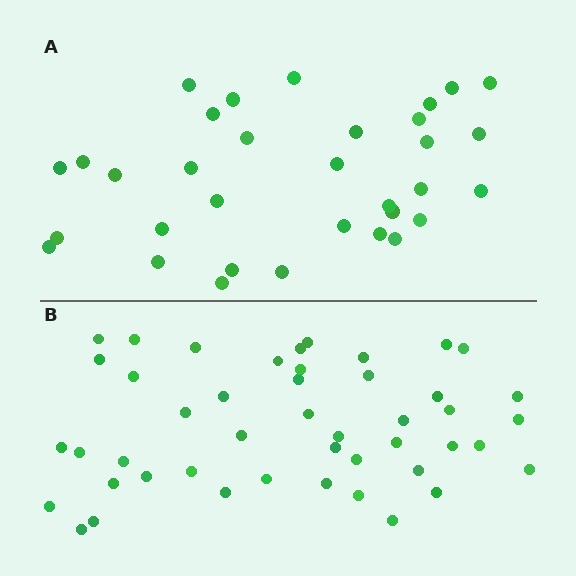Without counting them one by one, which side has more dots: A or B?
Region B (the bottom region) has more dots.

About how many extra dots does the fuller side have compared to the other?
Region B has approximately 15 more dots than region A.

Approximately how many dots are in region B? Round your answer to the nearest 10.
About 50 dots. (The exact count is 46, which rounds to 50.)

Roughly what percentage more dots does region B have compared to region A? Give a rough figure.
About 40% more.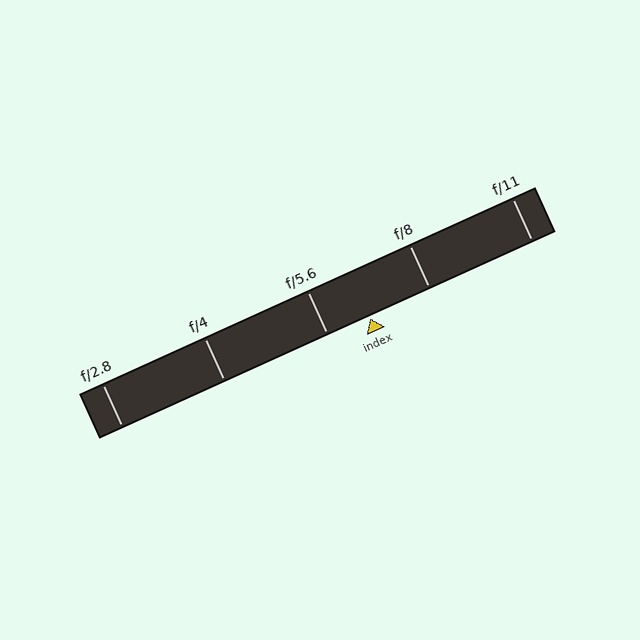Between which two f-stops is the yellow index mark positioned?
The index mark is between f/5.6 and f/8.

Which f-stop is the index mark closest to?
The index mark is closest to f/5.6.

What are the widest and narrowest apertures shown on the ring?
The widest aperture shown is f/2.8 and the narrowest is f/11.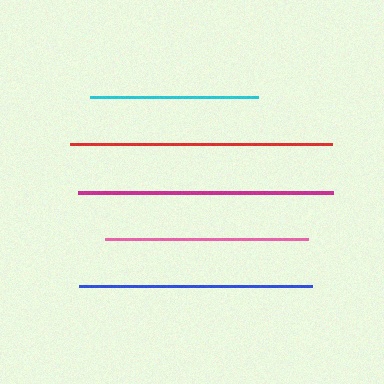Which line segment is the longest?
The red line is the longest at approximately 262 pixels.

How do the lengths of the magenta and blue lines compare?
The magenta and blue lines are approximately the same length.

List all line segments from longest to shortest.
From longest to shortest: red, magenta, blue, pink, cyan.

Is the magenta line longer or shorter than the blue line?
The magenta line is longer than the blue line.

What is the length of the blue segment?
The blue segment is approximately 233 pixels long.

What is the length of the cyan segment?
The cyan segment is approximately 168 pixels long.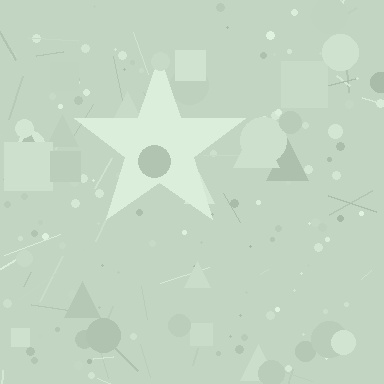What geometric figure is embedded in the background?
A star is embedded in the background.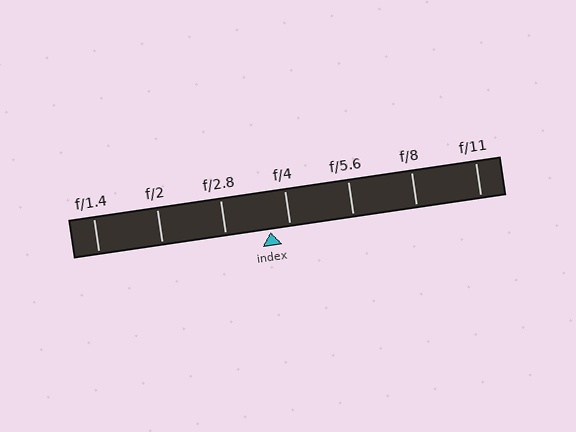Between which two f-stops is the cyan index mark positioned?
The index mark is between f/2.8 and f/4.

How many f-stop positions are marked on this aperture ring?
There are 7 f-stop positions marked.